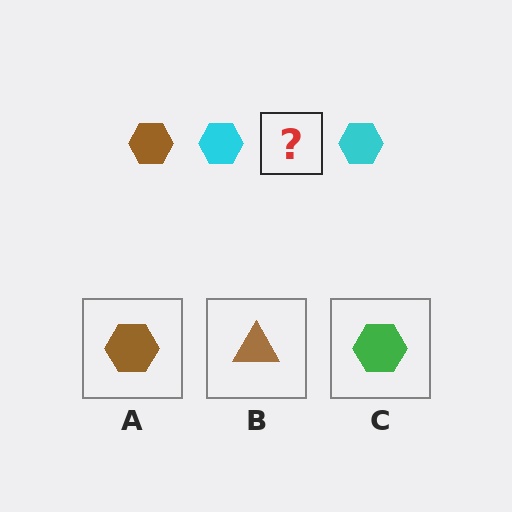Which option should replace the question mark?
Option A.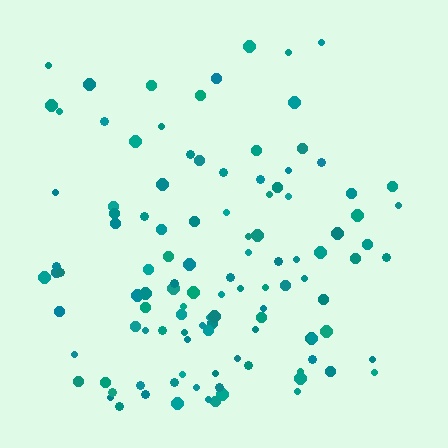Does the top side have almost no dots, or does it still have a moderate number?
Still a moderate number, just noticeably fewer than the bottom.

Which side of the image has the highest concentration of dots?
The bottom.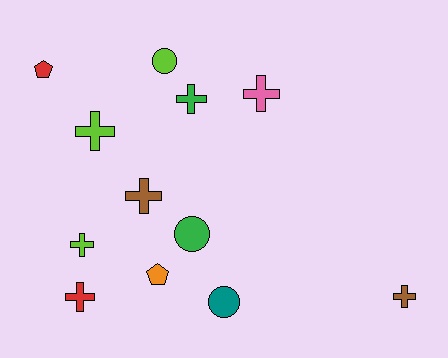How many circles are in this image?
There are 3 circles.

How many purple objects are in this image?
There are no purple objects.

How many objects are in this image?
There are 12 objects.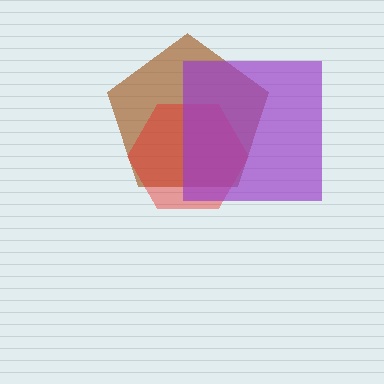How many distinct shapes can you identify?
There are 3 distinct shapes: a brown pentagon, a red hexagon, a purple square.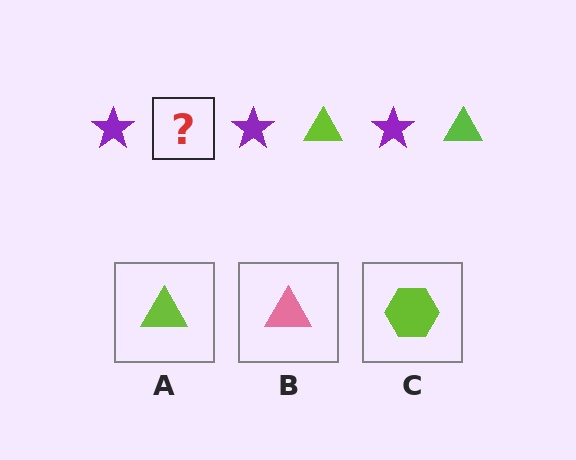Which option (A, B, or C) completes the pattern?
A.